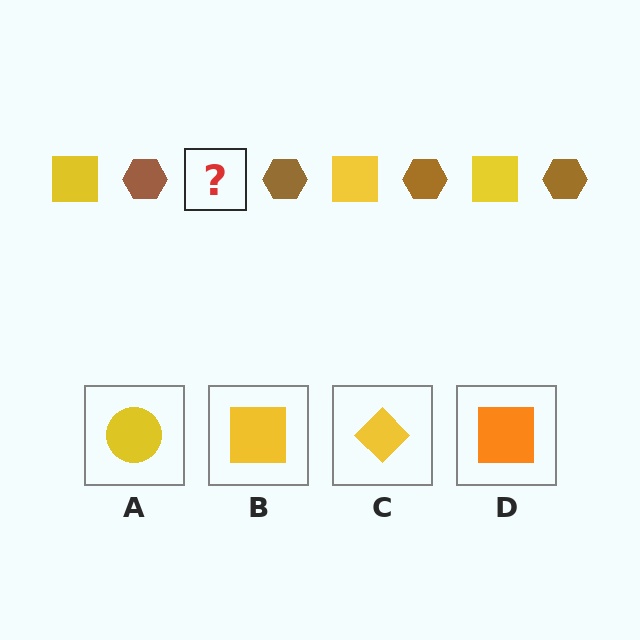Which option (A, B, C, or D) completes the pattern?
B.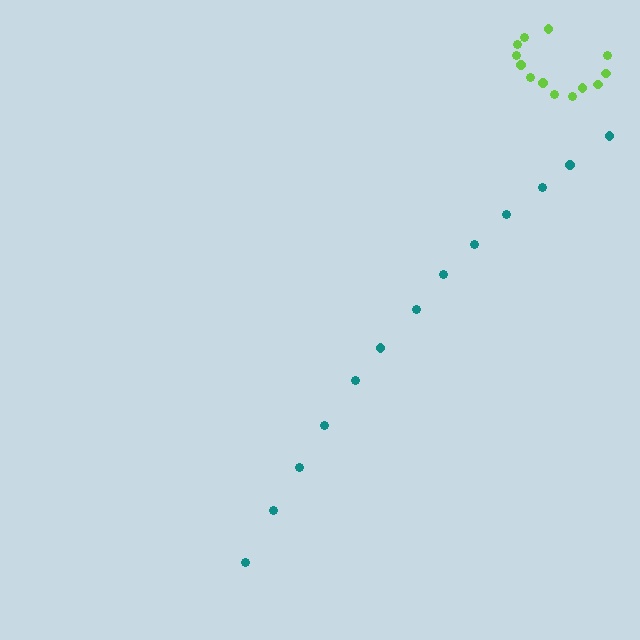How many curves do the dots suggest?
There are 2 distinct paths.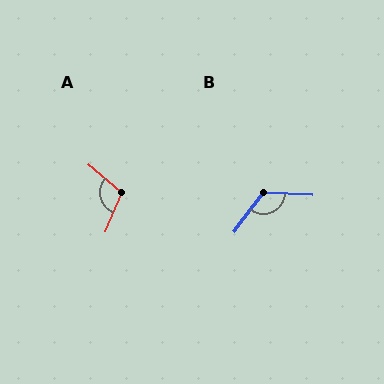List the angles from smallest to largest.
A (107°), B (124°).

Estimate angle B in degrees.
Approximately 124 degrees.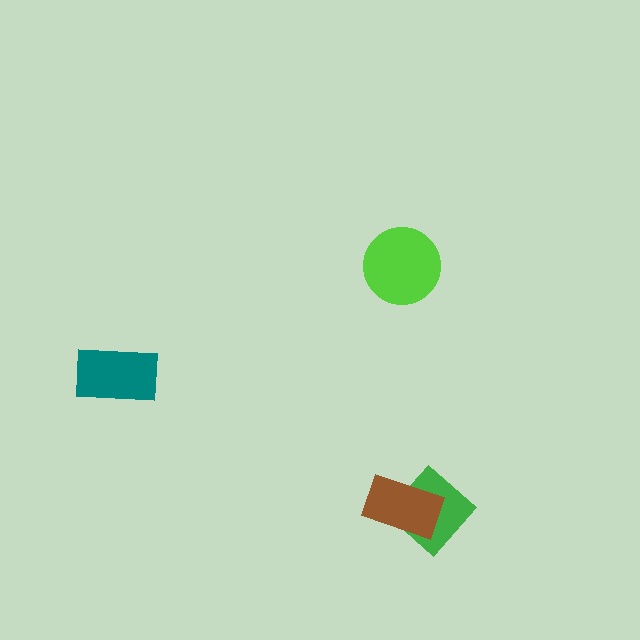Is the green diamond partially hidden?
Yes, it is partially covered by another shape.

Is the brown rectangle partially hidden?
No, no other shape covers it.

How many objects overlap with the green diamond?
1 object overlaps with the green diamond.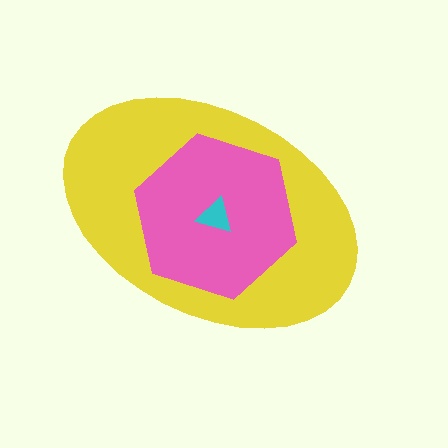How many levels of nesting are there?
3.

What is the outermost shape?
The yellow ellipse.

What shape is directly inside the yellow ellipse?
The pink hexagon.